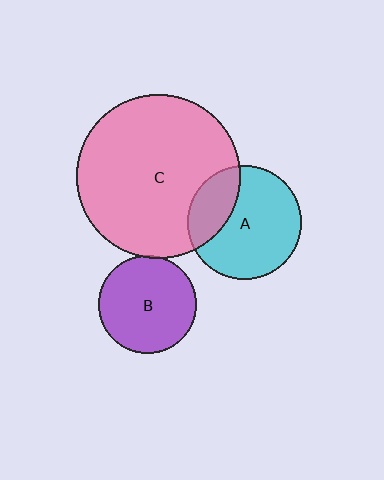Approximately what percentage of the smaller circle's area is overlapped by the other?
Approximately 25%.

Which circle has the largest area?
Circle C (pink).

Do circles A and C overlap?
Yes.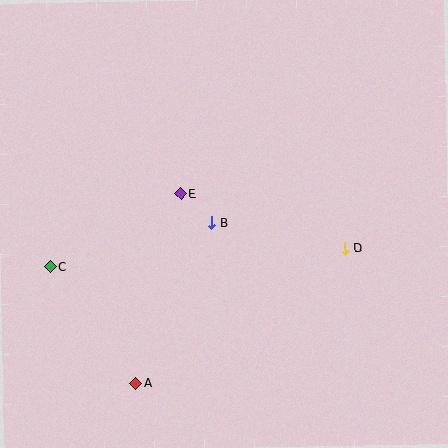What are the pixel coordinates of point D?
Point D is at (345, 248).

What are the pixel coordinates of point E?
Point E is at (181, 193).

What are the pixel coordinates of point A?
Point A is at (136, 383).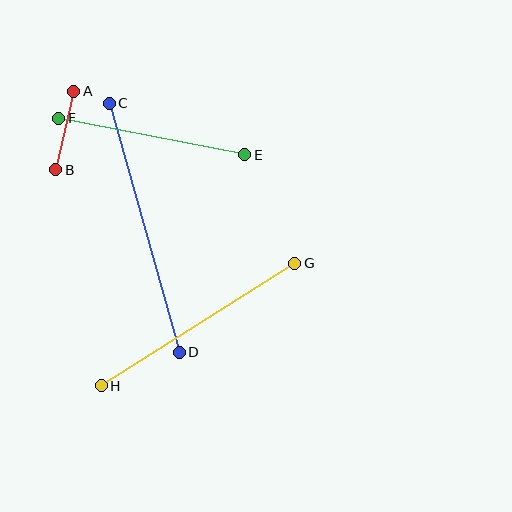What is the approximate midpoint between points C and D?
The midpoint is at approximately (144, 228) pixels.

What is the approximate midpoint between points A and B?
The midpoint is at approximately (65, 130) pixels.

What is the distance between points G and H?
The distance is approximately 229 pixels.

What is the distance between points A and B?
The distance is approximately 81 pixels.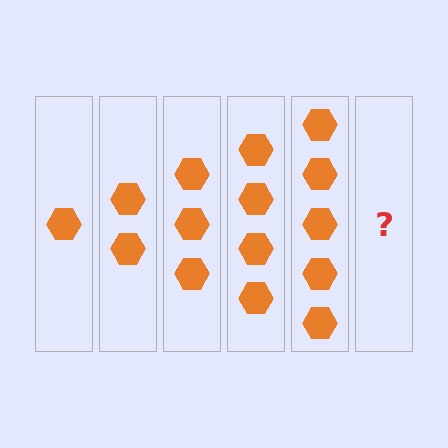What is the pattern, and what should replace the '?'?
The pattern is that each step adds one more hexagon. The '?' should be 6 hexagons.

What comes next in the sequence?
The next element should be 6 hexagons.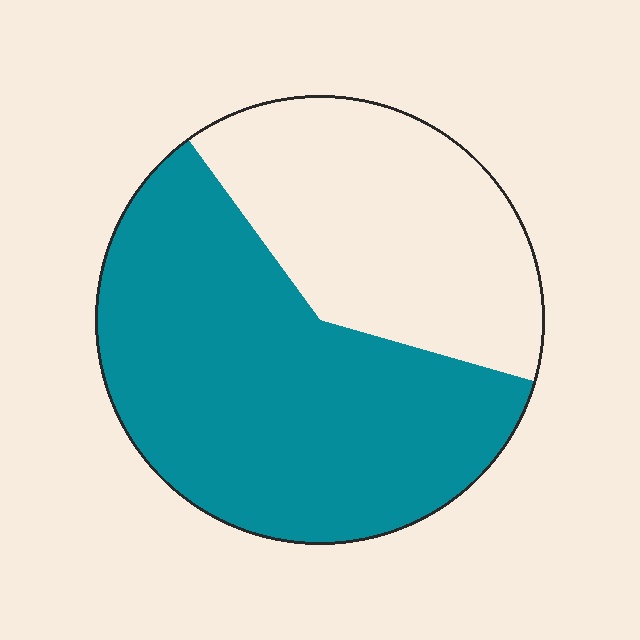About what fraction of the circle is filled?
About three fifths (3/5).